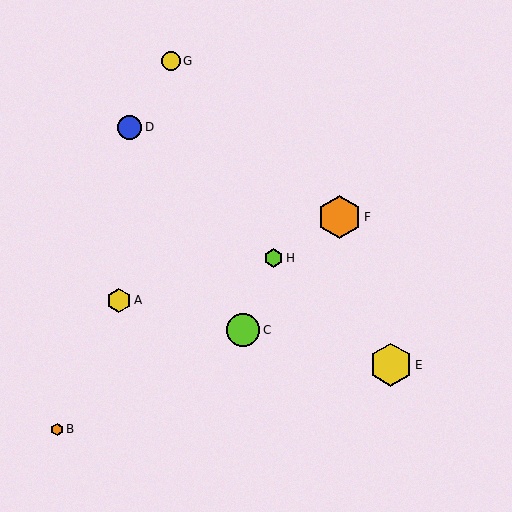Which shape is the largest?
The yellow hexagon (labeled E) is the largest.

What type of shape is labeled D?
Shape D is a blue circle.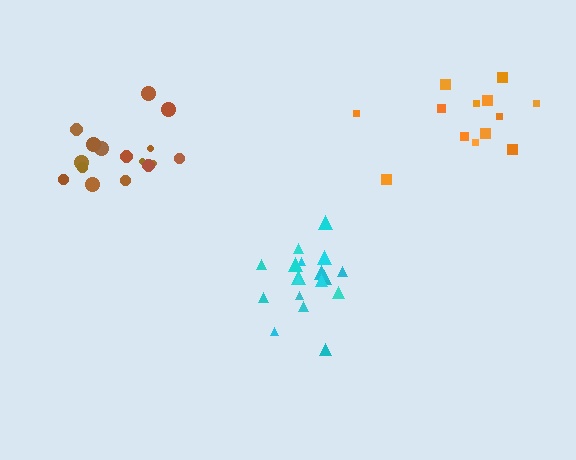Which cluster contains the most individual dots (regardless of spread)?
Cyan (18).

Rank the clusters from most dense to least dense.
cyan, brown, orange.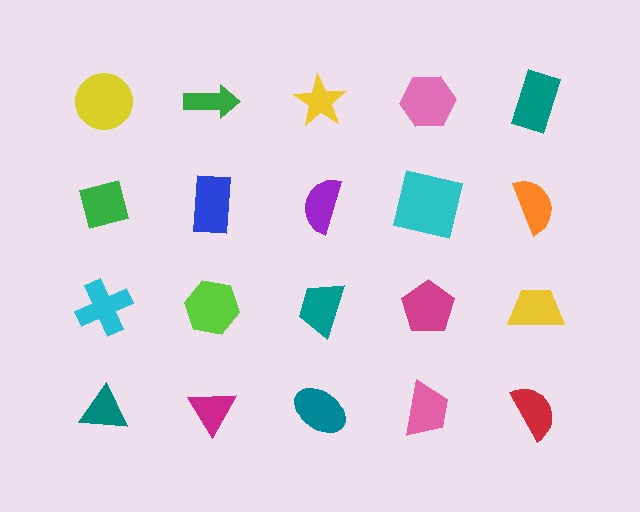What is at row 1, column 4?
A pink hexagon.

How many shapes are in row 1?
5 shapes.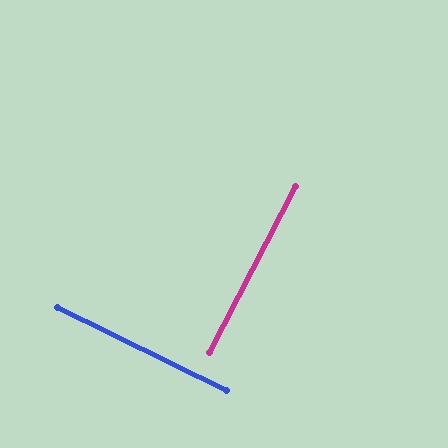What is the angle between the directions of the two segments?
Approximately 89 degrees.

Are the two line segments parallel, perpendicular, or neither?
Perpendicular — they meet at approximately 89°.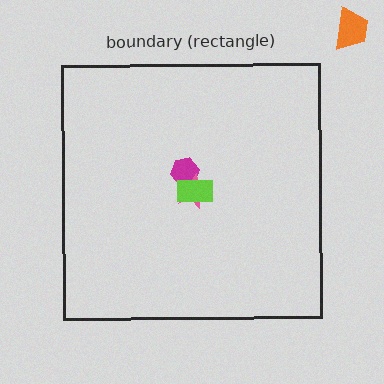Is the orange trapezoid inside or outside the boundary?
Outside.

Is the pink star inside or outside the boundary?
Inside.